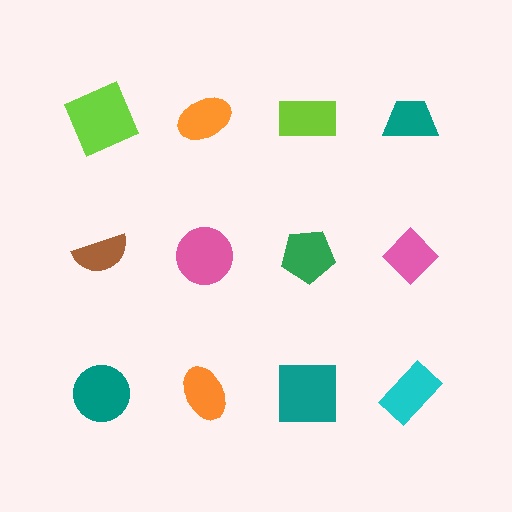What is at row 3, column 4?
A cyan rectangle.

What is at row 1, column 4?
A teal trapezoid.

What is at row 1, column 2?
An orange ellipse.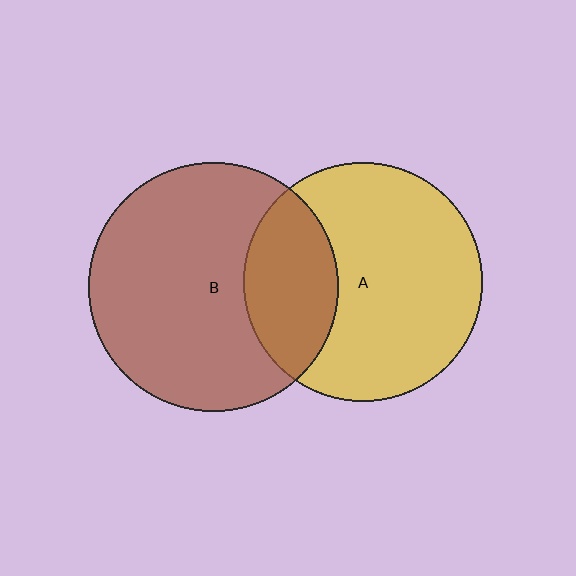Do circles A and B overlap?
Yes.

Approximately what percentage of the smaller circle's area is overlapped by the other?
Approximately 30%.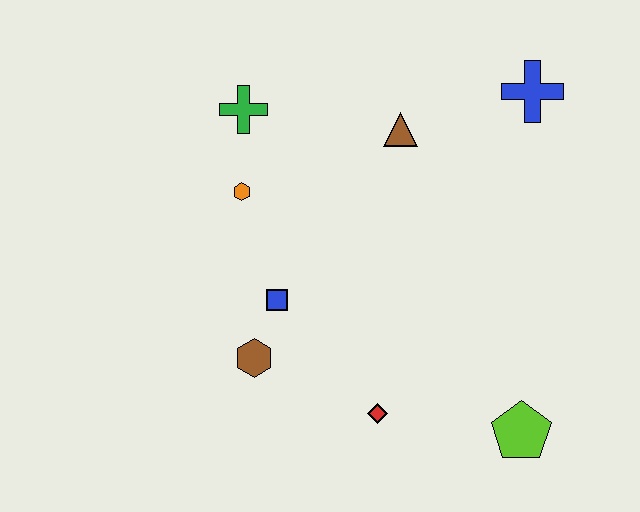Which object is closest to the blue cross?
The brown triangle is closest to the blue cross.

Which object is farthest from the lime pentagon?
The green cross is farthest from the lime pentagon.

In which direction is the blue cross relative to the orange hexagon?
The blue cross is to the right of the orange hexagon.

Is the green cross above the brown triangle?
Yes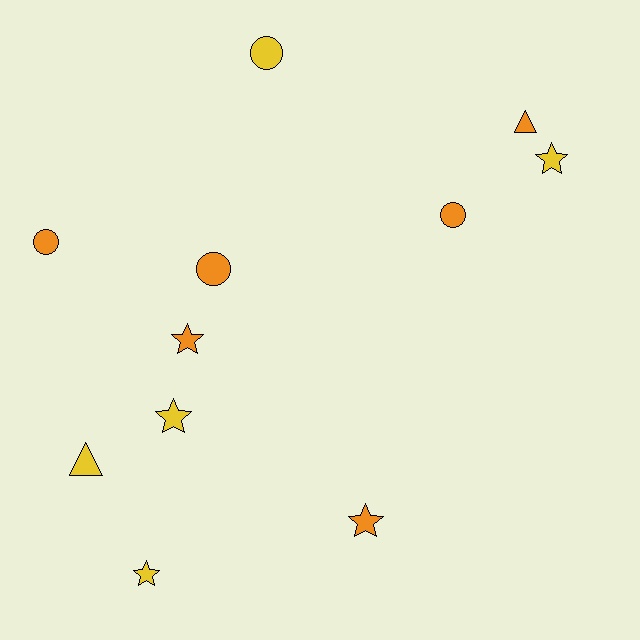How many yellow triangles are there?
There is 1 yellow triangle.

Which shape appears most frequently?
Star, with 5 objects.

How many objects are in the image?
There are 11 objects.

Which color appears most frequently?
Orange, with 6 objects.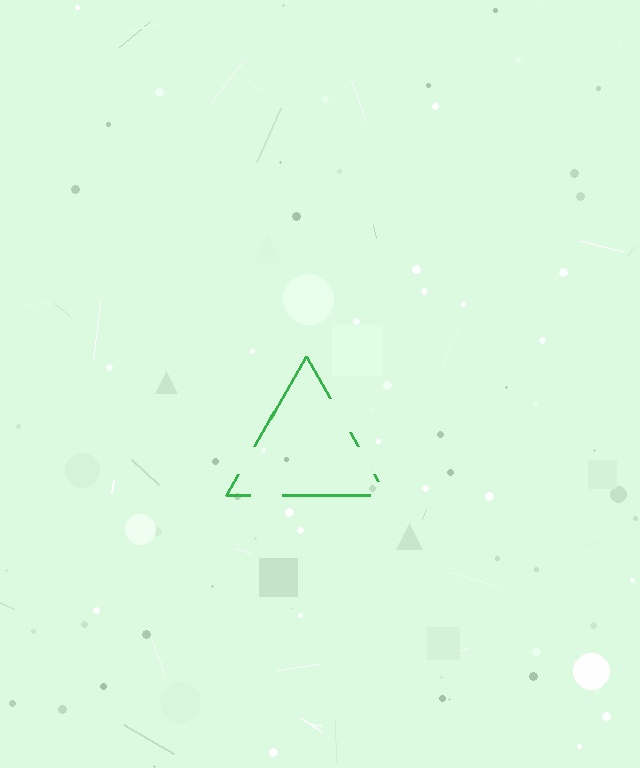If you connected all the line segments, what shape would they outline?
They would outline a triangle.